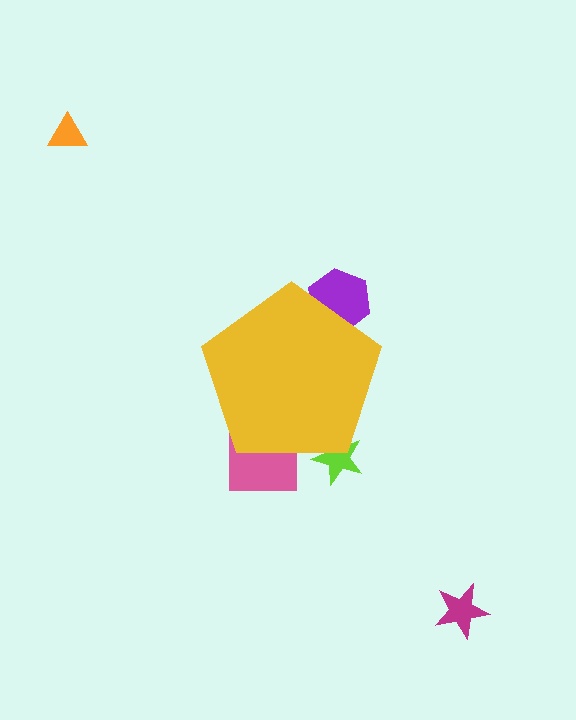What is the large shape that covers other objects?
A yellow pentagon.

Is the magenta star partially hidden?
No, the magenta star is fully visible.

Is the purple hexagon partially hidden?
Yes, the purple hexagon is partially hidden behind the yellow pentagon.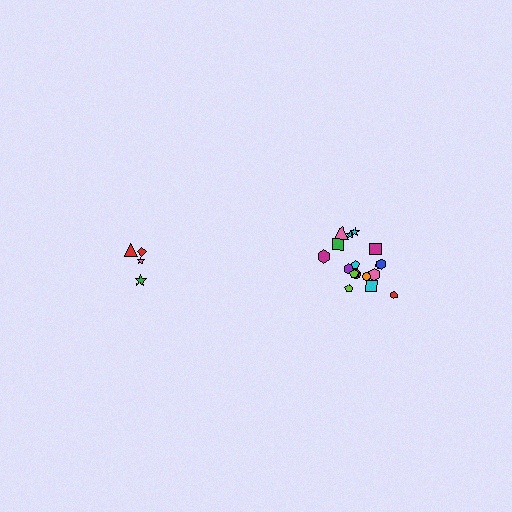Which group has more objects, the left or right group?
The right group.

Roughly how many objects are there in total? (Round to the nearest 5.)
Roughly 20 objects in total.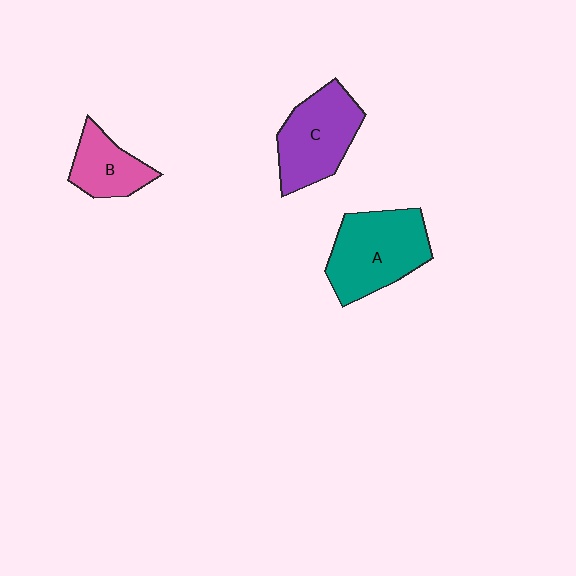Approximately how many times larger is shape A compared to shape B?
Approximately 1.8 times.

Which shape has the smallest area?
Shape B (pink).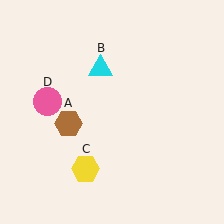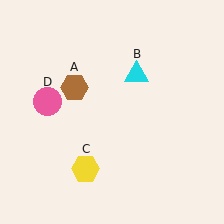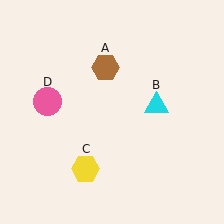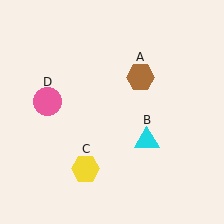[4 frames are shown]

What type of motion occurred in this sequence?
The brown hexagon (object A), cyan triangle (object B) rotated clockwise around the center of the scene.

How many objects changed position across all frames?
2 objects changed position: brown hexagon (object A), cyan triangle (object B).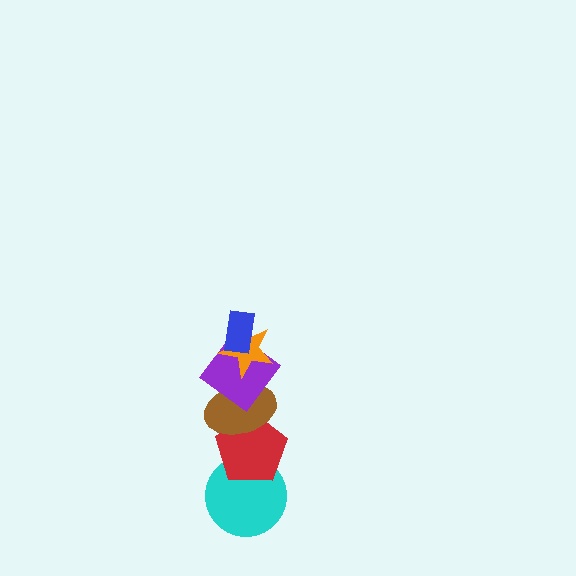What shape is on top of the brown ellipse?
The purple diamond is on top of the brown ellipse.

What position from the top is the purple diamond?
The purple diamond is 3rd from the top.